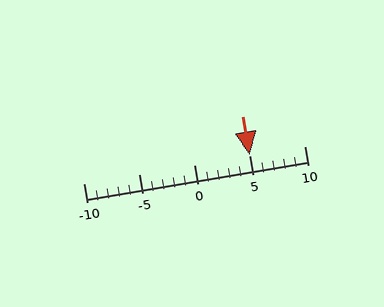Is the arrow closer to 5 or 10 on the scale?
The arrow is closer to 5.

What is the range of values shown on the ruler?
The ruler shows values from -10 to 10.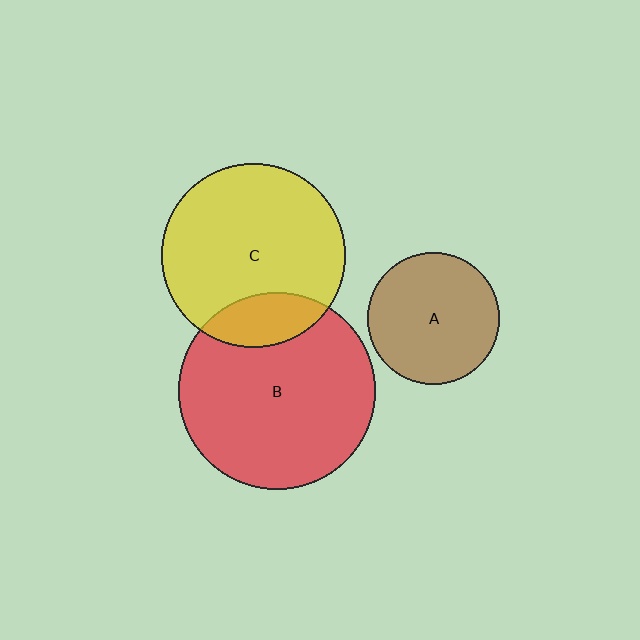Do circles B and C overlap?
Yes.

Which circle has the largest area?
Circle B (red).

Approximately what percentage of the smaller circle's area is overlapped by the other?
Approximately 20%.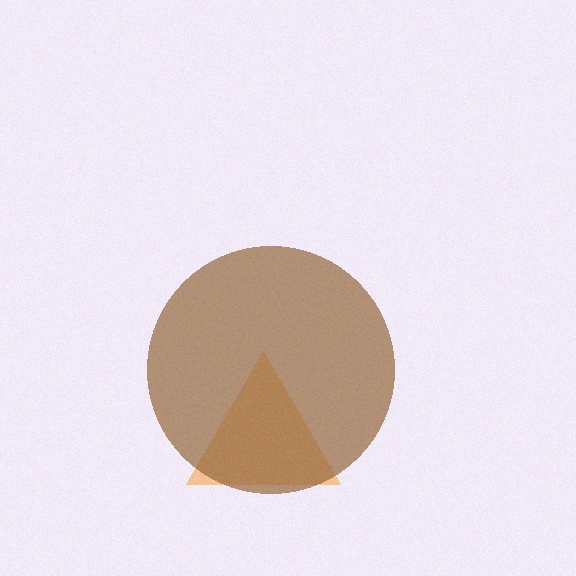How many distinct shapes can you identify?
There are 2 distinct shapes: an orange triangle, a brown circle.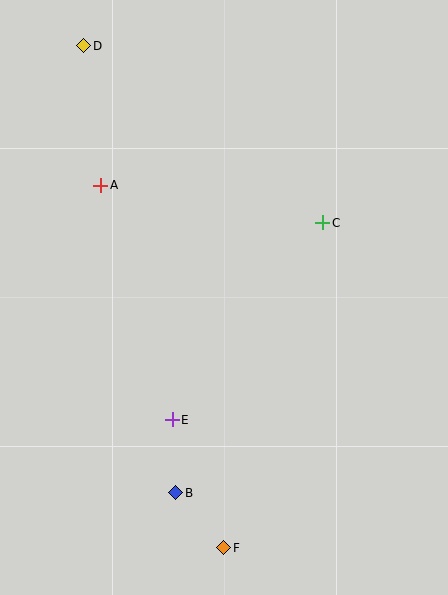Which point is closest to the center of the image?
Point C at (323, 223) is closest to the center.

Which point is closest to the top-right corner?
Point C is closest to the top-right corner.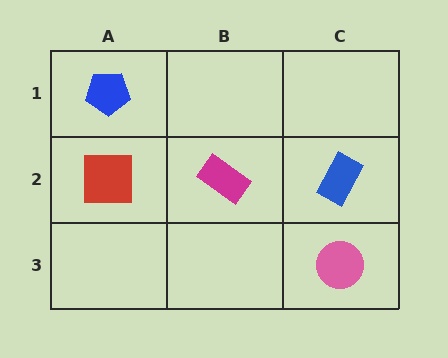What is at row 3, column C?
A pink circle.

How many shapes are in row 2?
3 shapes.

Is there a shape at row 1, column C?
No, that cell is empty.